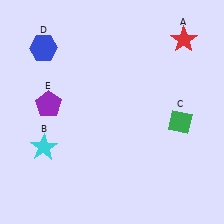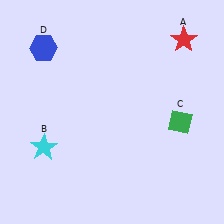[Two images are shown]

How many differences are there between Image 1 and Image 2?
There is 1 difference between the two images.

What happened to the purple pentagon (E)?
The purple pentagon (E) was removed in Image 2. It was in the top-left area of Image 1.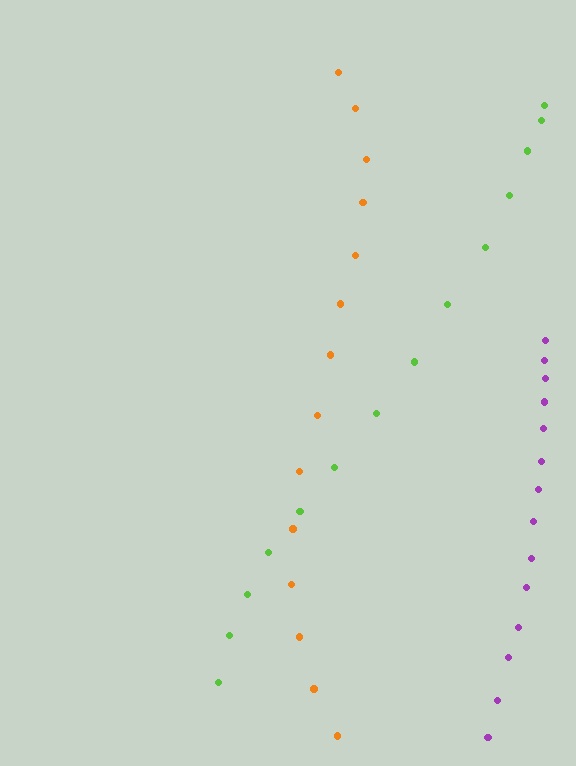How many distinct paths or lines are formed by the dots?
There are 3 distinct paths.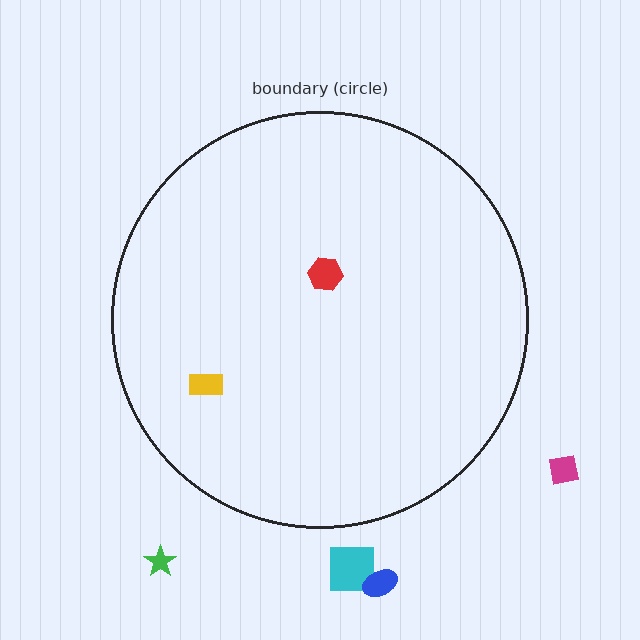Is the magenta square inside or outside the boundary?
Outside.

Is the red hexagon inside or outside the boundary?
Inside.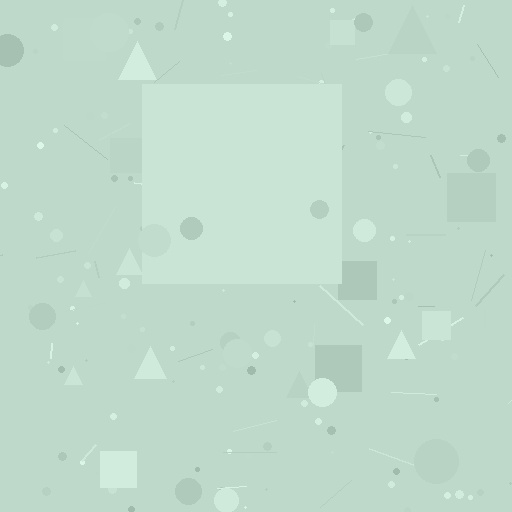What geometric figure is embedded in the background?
A square is embedded in the background.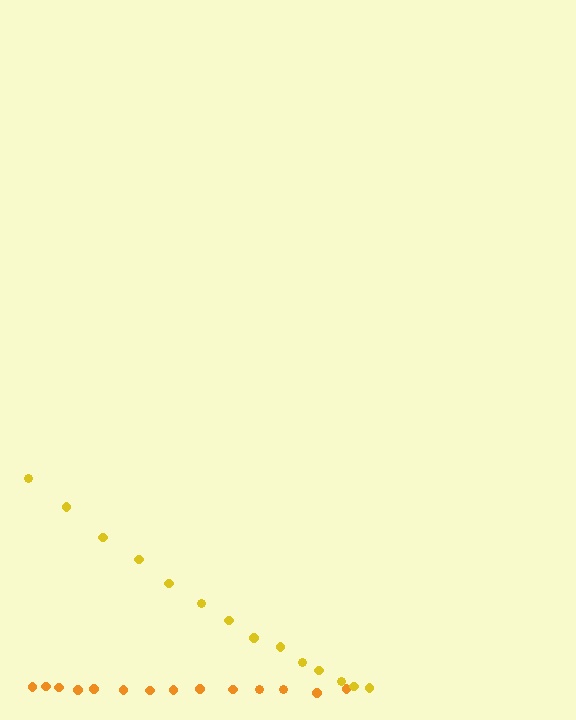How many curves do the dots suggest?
There are 2 distinct paths.